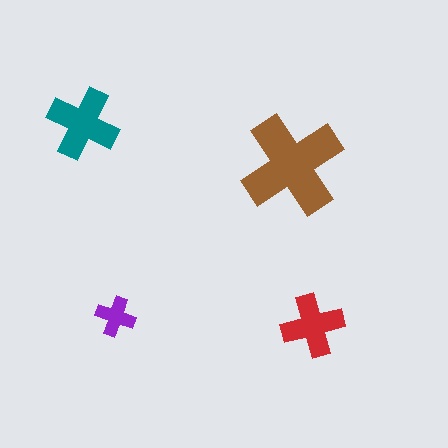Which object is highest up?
The teal cross is topmost.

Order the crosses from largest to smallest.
the brown one, the teal one, the red one, the purple one.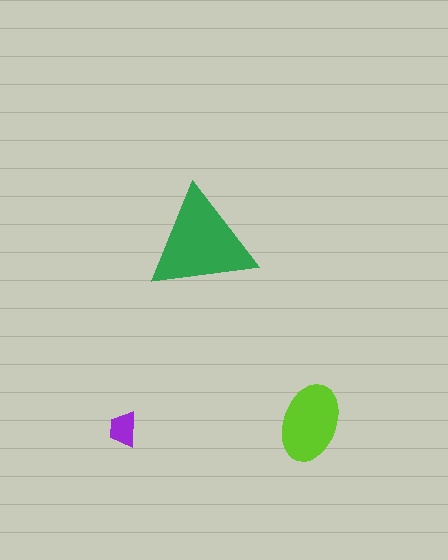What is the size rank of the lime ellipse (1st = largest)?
2nd.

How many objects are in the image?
There are 3 objects in the image.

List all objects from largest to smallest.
The green triangle, the lime ellipse, the purple trapezoid.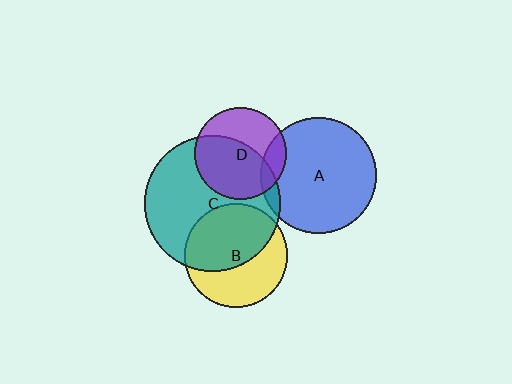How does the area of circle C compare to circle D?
Approximately 2.2 times.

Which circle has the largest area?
Circle C (teal).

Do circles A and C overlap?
Yes.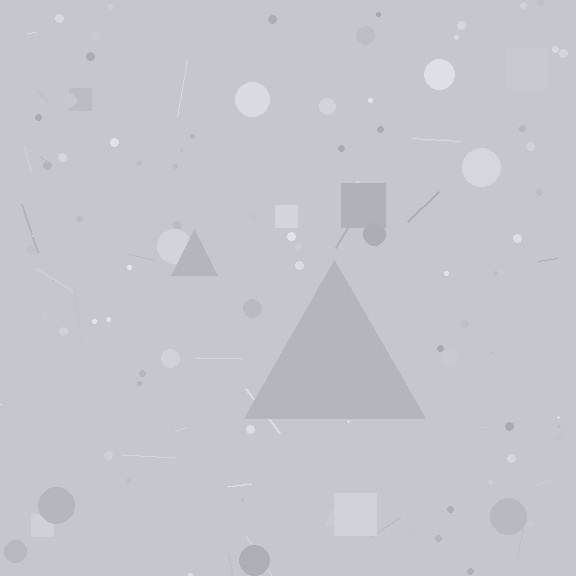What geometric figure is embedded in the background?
A triangle is embedded in the background.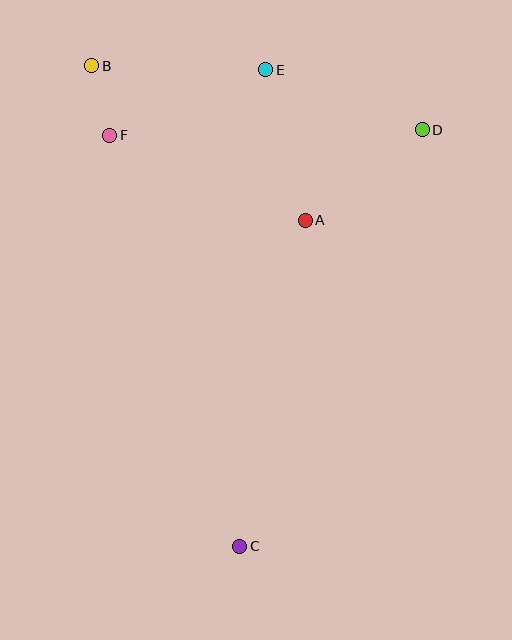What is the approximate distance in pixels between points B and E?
The distance between B and E is approximately 174 pixels.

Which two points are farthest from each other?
Points B and C are farthest from each other.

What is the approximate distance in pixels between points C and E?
The distance between C and E is approximately 477 pixels.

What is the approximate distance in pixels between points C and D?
The distance between C and D is approximately 454 pixels.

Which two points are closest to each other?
Points B and F are closest to each other.